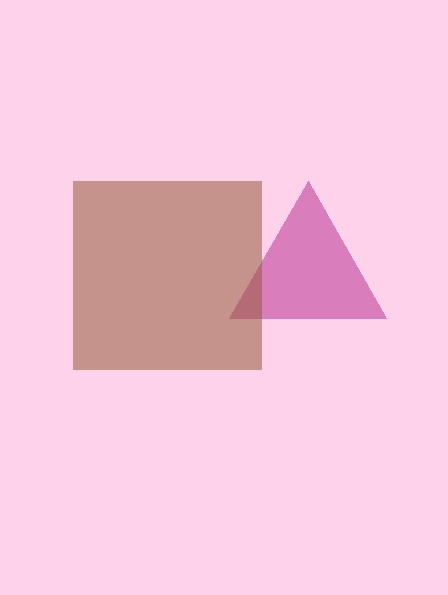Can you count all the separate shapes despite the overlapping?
Yes, there are 2 separate shapes.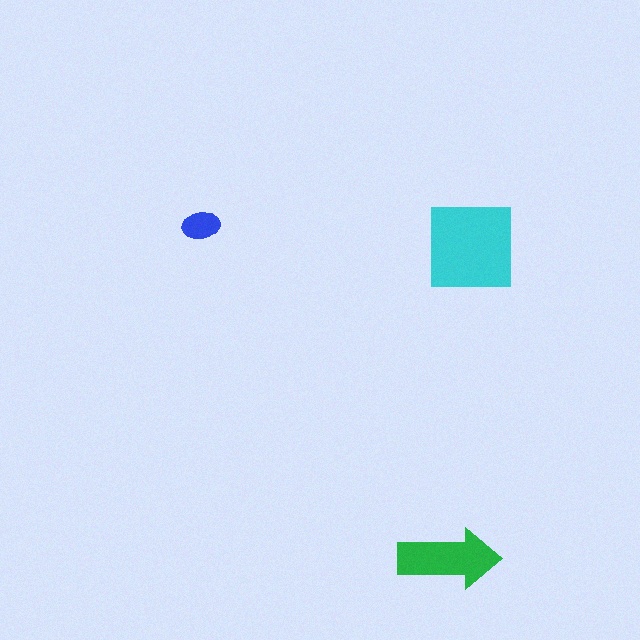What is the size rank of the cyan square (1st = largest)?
1st.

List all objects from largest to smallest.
The cyan square, the green arrow, the blue ellipse.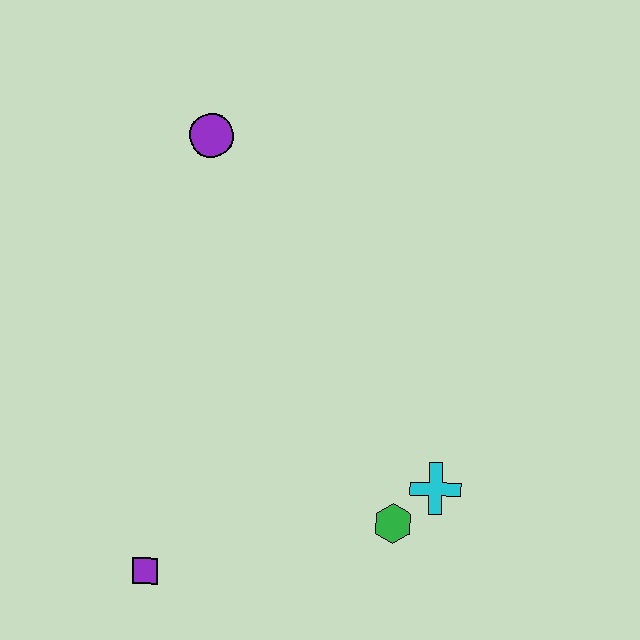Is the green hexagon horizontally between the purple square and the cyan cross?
Yes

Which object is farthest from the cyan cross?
The purple circle is farthest from the cyan cross.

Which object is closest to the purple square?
The green hexagon is closest to the purple square.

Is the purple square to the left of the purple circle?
Yes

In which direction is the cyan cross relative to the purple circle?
The cyan cross is below the purple circle.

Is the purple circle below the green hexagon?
No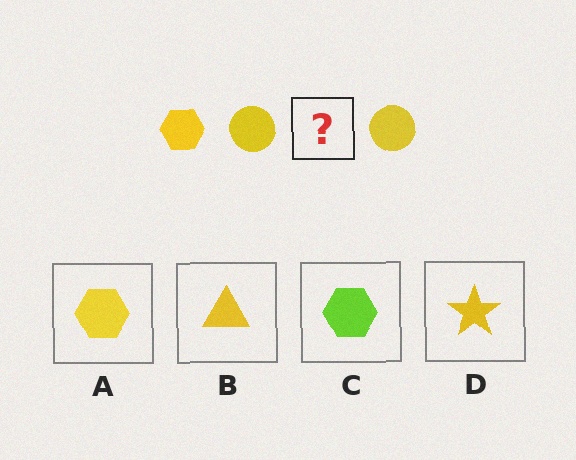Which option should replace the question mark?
Option A.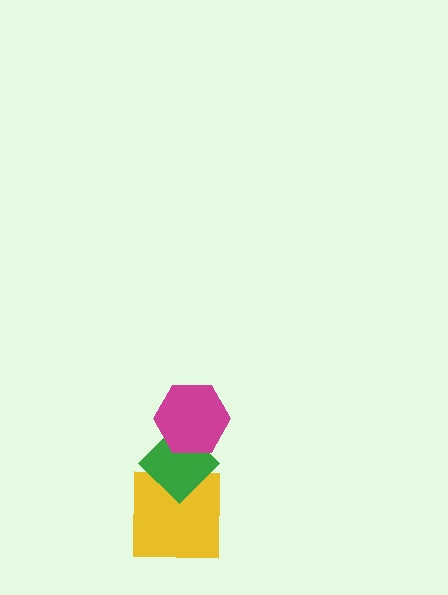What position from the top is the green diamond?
The green diamond is 2nd from the top.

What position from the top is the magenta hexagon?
The magenta hexagon is 1st from the top.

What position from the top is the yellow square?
The yellow square is 3rd from the top.